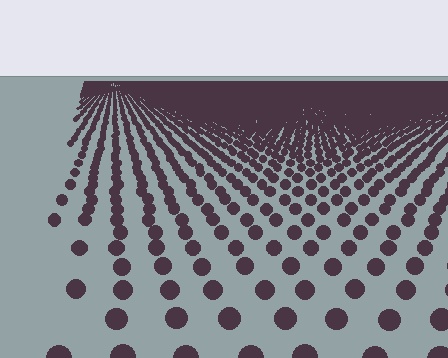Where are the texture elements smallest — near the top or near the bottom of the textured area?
Near the top.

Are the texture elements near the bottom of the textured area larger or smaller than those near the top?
Larger. Near the bottom, elements are closer to the viewer and appear at a bigger on-screen size.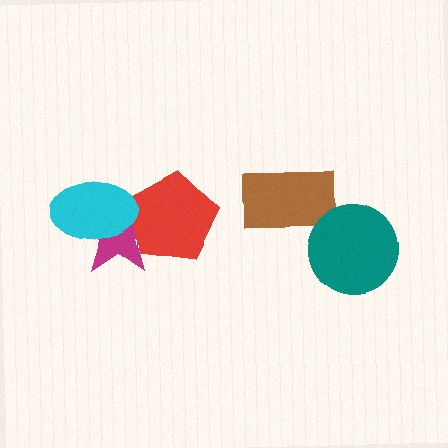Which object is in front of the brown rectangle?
The teal circle is in front of the brown rectangle.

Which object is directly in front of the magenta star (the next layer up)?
The red pentagon is directly in front of the magenta star.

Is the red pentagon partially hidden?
Yes, it is partially covered by another shape.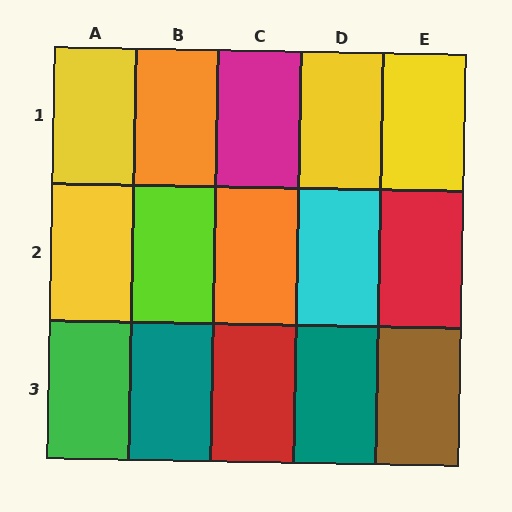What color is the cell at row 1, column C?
Magenta.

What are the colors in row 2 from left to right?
Yellow, lime, orange, cyan, red.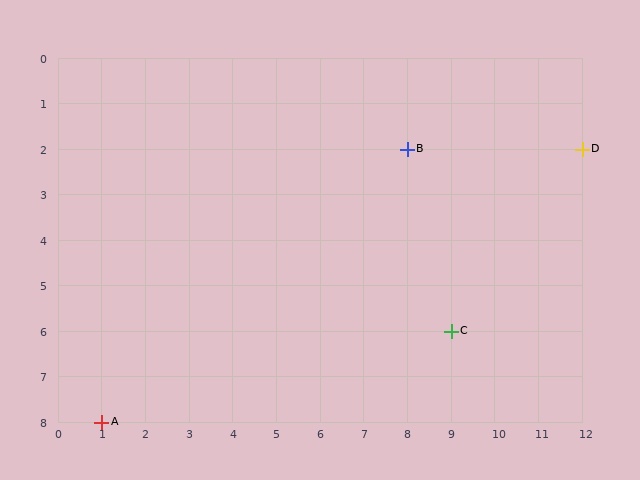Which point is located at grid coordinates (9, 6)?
Point C is at (9, 6).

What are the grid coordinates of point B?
Point B is at grid coordinates (8, 2).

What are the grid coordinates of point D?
Point D is at grid coordinates (12, 2).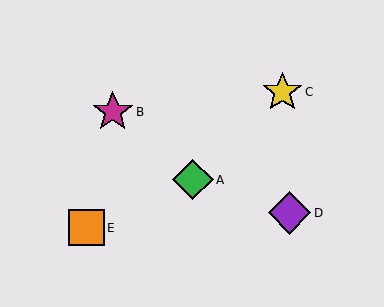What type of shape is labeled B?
Shape B is a magenta star.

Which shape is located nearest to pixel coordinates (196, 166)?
The green diamond (labeled A) at (193, 180) is nearest to that location.